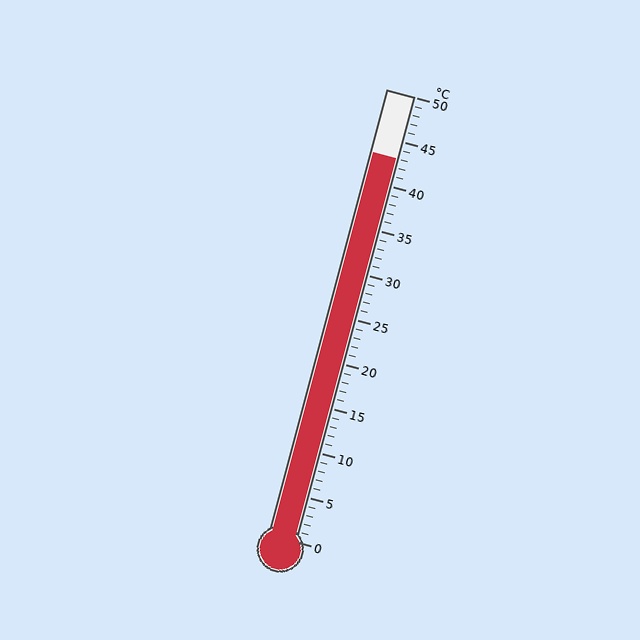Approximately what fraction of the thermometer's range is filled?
The thermometer is filled to approximately 85% of its range.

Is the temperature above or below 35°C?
The temperature is above 35°C.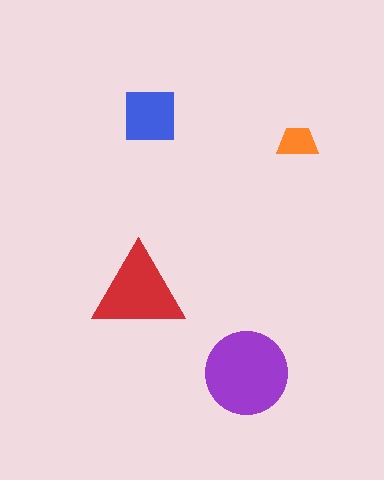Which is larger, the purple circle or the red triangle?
The purple circle.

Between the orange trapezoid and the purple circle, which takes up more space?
The purple circle.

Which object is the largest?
The purple circle.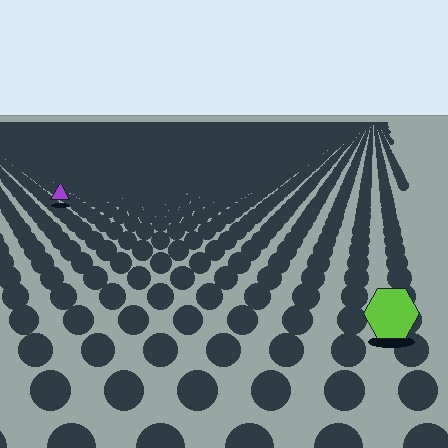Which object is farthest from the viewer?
The purple triangle is farthest from the viewer. It appears smaller and the ground texture around it is denser.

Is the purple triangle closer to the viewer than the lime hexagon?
No. The lime hexagon is closer — you can tell from the texture gradient: the ground texture is coarser near it.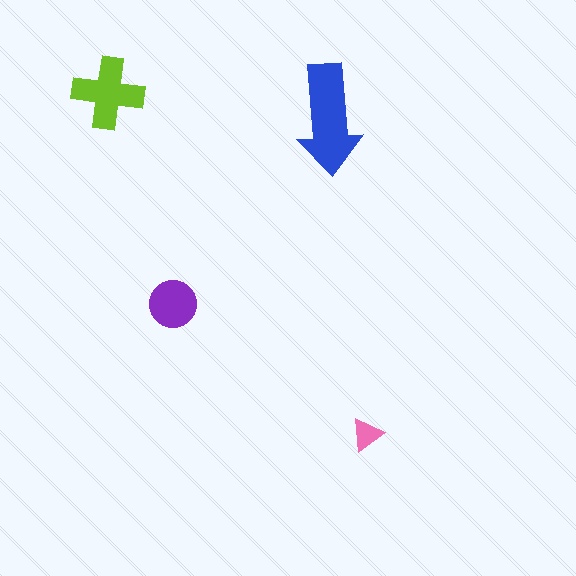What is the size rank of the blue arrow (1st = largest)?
1st.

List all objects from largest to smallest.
The blue arrow, the lime cross, the purple circle, the pink triangle.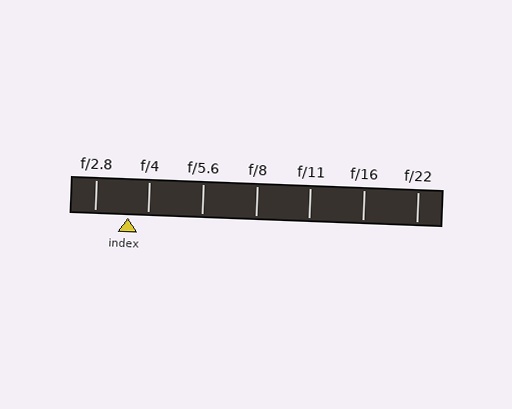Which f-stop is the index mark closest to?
The index mark is closest to f/4.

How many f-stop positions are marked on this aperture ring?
There are 7 f-stop positions marked.